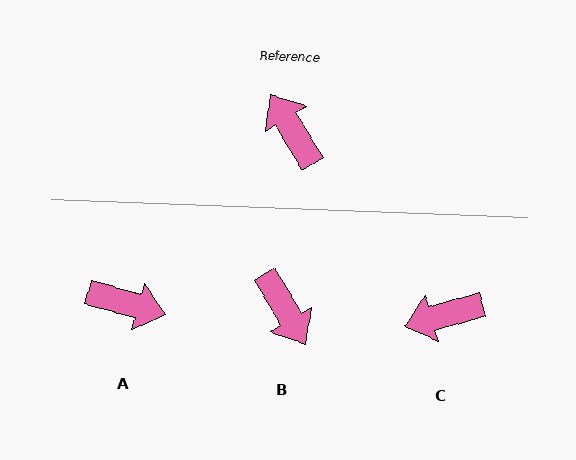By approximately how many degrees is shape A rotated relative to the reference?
Approximately 138 degrees clockwise.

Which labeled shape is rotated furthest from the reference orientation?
B, about 179 degrees away.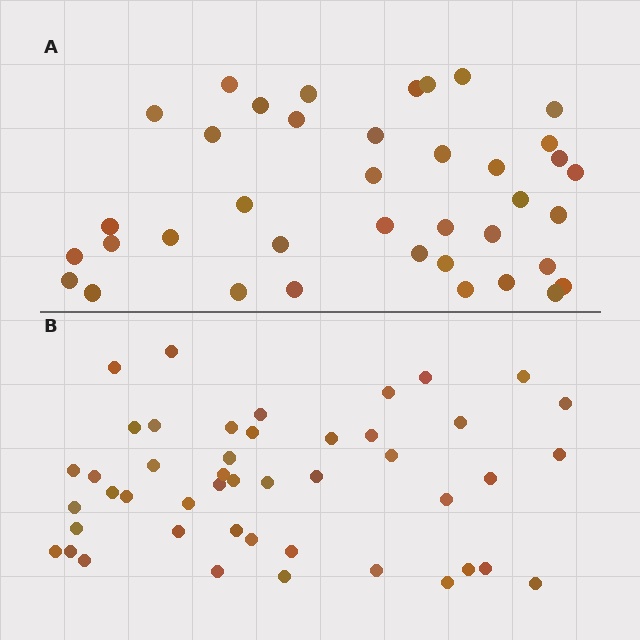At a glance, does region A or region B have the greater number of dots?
Region B (the bottom region) has more dots.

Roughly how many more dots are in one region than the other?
Region B has roughly 8 or so more dots than region A.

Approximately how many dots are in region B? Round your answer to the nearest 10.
About 50 dots. (The exact count is 46, which rounds to 50.)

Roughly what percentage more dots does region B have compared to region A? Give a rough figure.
About 20% more.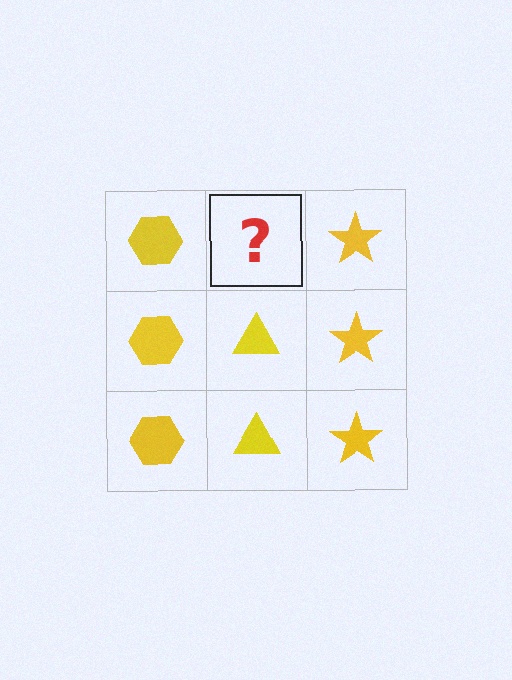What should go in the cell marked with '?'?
The missing cell should contain a yellow triangle.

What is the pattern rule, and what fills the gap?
The rule is that each column has a consistent shape. The gap should be filled with a yellow triangle.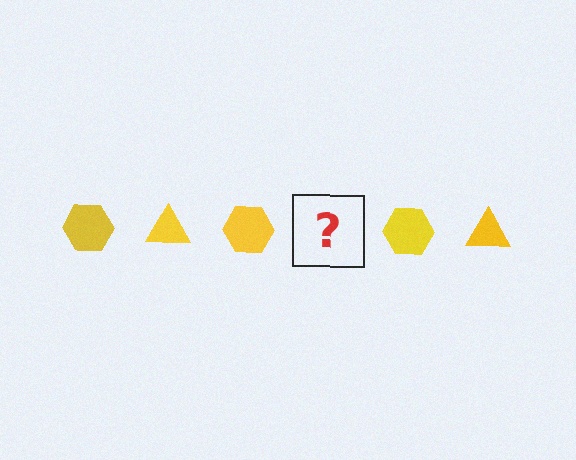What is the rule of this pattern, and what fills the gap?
The rule is that the pattern cycles through hexagon, triangle shapes in yellow. The gap should be filled with a yellow triangle.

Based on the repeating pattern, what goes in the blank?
The blank should be a yellow triangle.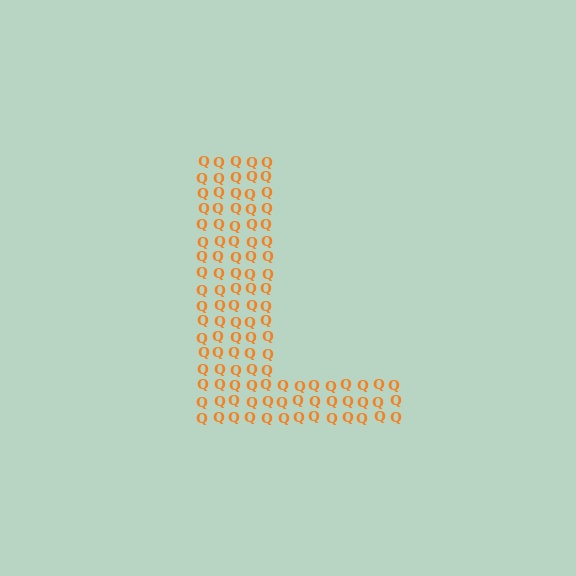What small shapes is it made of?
It is made of small letter Q's.